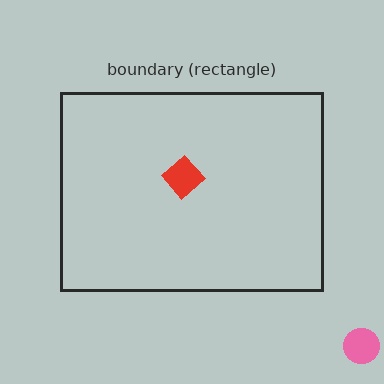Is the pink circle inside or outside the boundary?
Outside.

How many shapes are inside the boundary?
1 inside, 1 outside.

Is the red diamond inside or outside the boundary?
Inside.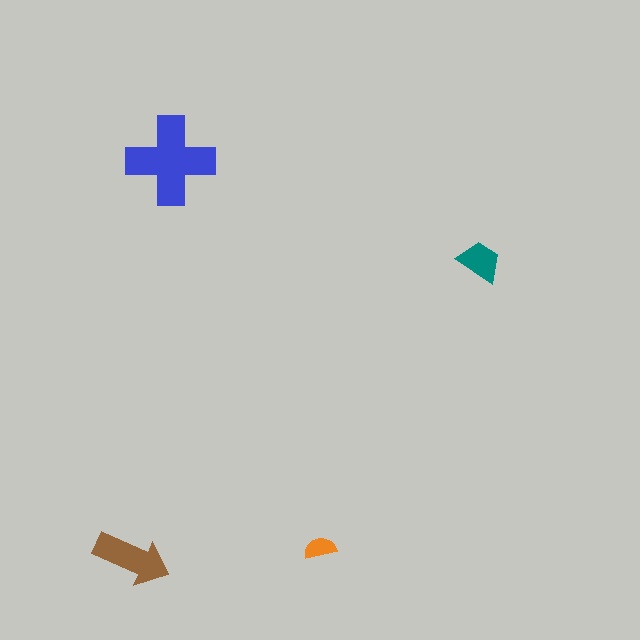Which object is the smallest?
The orange semicircle.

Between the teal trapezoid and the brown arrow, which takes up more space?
The brown arrow.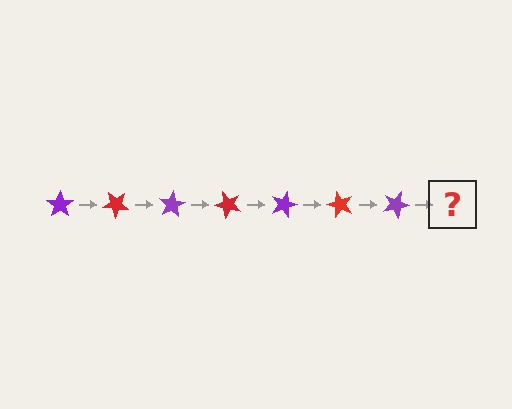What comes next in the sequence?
The next element should be a red star, rotated 280 degrees from the start.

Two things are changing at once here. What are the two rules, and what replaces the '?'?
The two rules are that it rotates 40 degrees each step and the color cycles through purple and red. The '?' should be a red star, rotated 280 degrees from the start.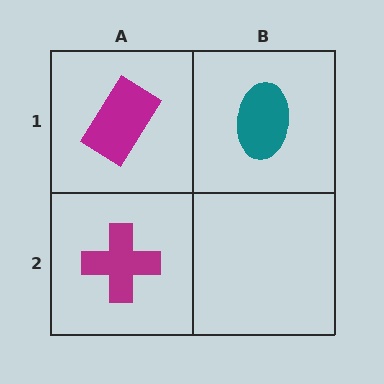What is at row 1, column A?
A magenta rectangle.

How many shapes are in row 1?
2 shapes.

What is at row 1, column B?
A teal ellipse.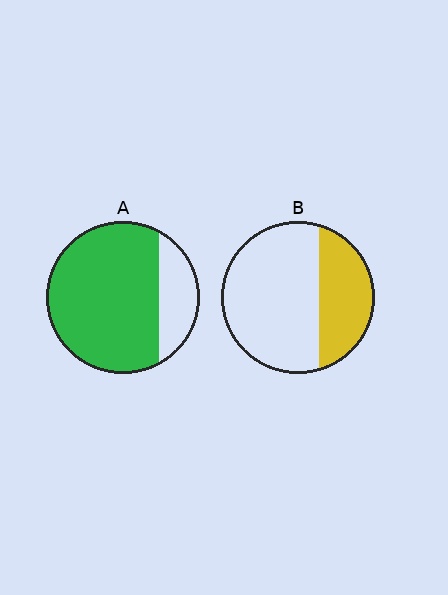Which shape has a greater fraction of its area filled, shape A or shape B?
Shape A.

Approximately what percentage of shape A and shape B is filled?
A is approximately 80% and B is approximately 35%.